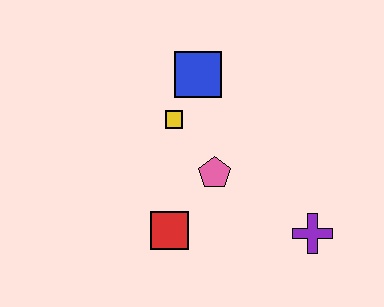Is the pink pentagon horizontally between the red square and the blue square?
No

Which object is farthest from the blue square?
The purple cross is farthest from the blue square.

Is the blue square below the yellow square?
No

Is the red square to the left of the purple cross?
Yes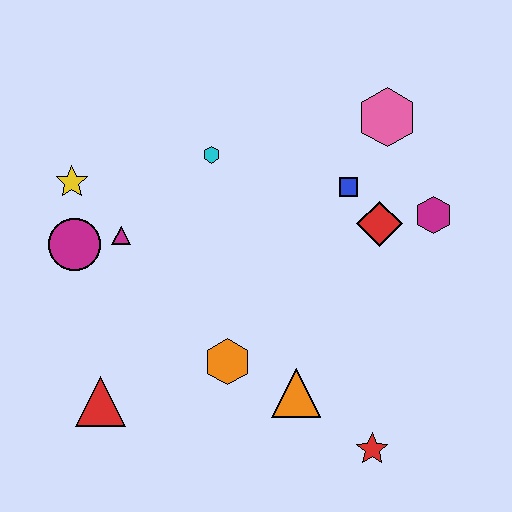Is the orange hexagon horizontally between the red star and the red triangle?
Yes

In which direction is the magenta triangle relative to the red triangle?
The magenta triangle is above the red triangle.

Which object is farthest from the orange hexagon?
The pink hexagon is farthest from the orange hexagon.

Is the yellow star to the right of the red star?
No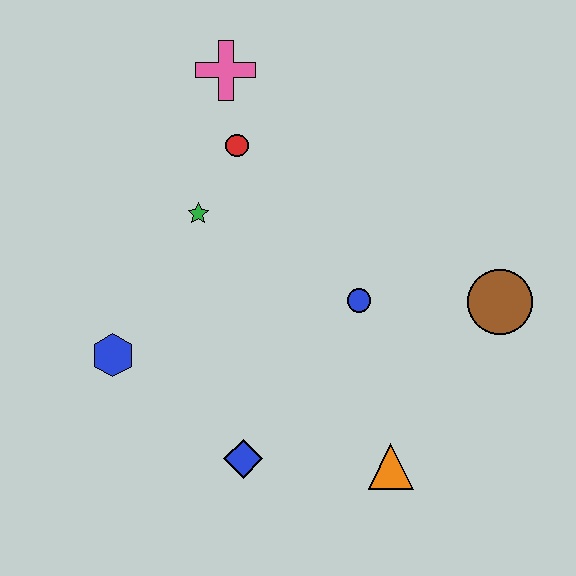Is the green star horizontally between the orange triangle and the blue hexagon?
Yes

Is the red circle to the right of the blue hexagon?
Yes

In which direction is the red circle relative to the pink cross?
The red circle is below the pink cross.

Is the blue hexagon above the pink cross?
No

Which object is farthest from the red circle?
The orange triangle is farthest from the red circle.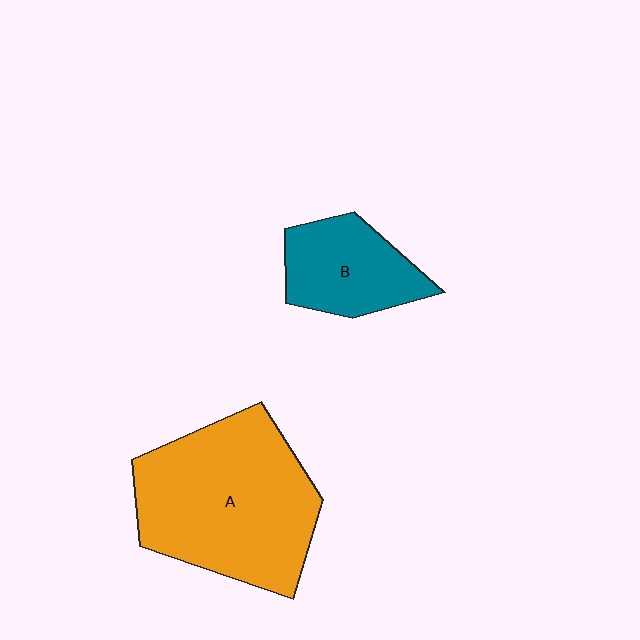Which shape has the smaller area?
Shape B (teal).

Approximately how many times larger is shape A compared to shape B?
Approximately 2.2 times.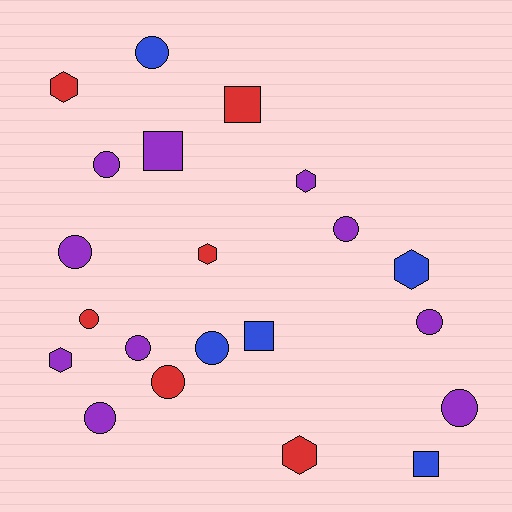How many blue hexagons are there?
There is 1 blue hexagon.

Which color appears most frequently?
Purple, with 10 objects.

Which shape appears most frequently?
Circle, with 11 objects.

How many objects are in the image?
There are 21 objects.